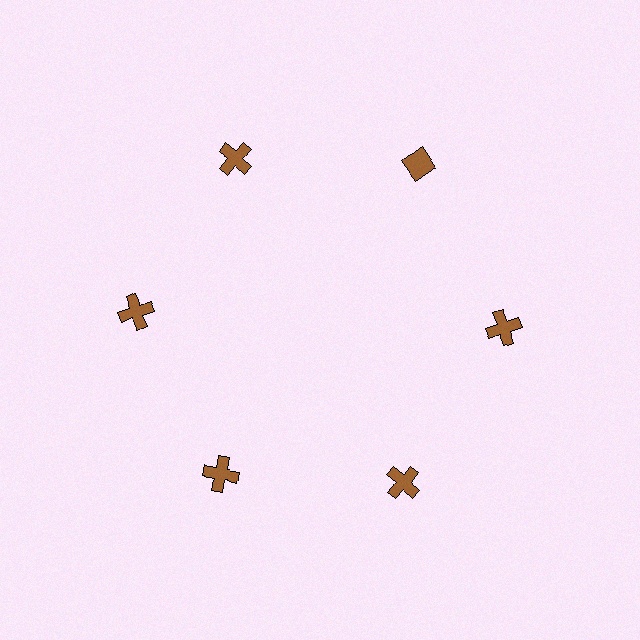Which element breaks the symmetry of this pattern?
The brown diamond at roughly the 1 o'clock position breaks the symmetry. All other shapes are brown crosses.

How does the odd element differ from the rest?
It has a different shape: diamond instead of cross.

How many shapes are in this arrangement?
There are 6 shapes arranged in a ring pattern.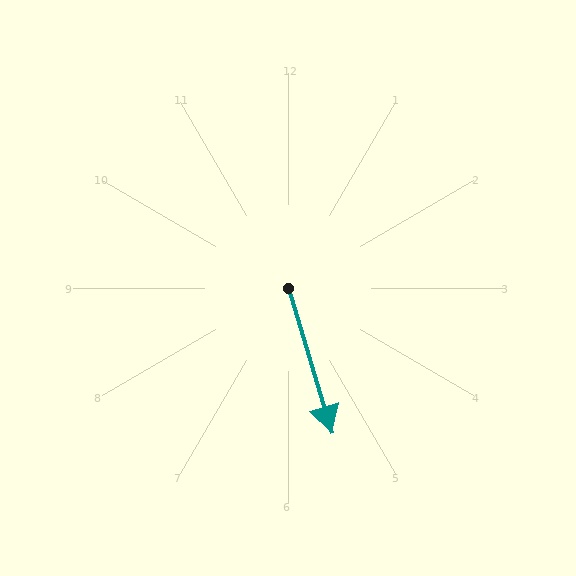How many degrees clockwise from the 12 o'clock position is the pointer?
Approximately 163 degrees.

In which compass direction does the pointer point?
South.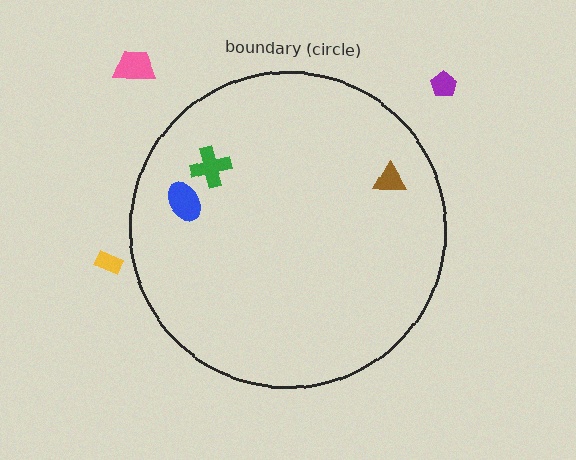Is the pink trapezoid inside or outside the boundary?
Outside.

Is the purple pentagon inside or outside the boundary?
Outside.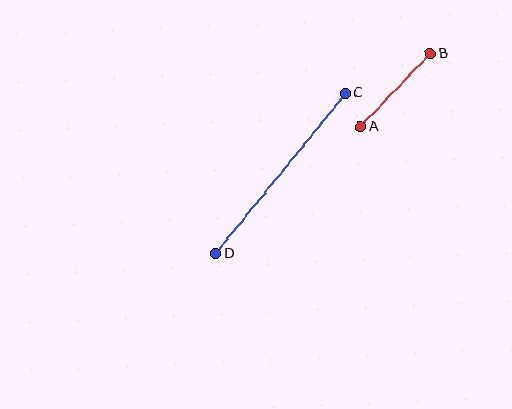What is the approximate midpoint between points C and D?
The midpoint is at approximately (281, 173) pixels.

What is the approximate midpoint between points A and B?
The midpoint is at approximately (395, 90) pixels.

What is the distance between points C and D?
The distance is approximately 206 pixels.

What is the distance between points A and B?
The distance is approximately 101 pixels.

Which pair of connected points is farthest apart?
Points C and D are farthest apart.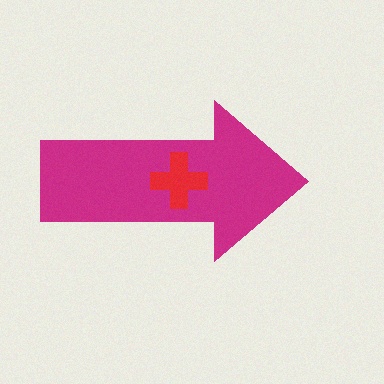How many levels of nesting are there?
2.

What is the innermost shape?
The red cross.